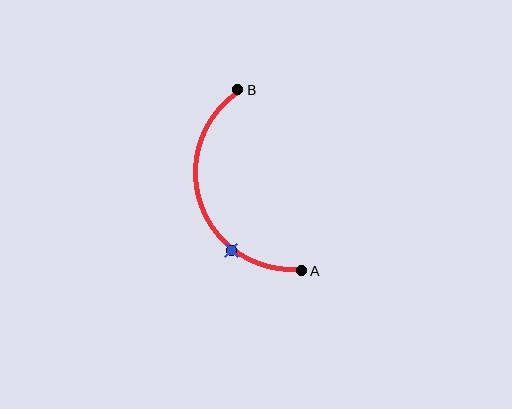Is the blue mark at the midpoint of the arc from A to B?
No. The blue mark lies on the arc but is closer to endpoint A. The arc midpoint would be at the point on the curve equidistant along the arc from both A and B.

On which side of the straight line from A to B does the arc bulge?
The arc bulges to the left of the straight line connecting A and B.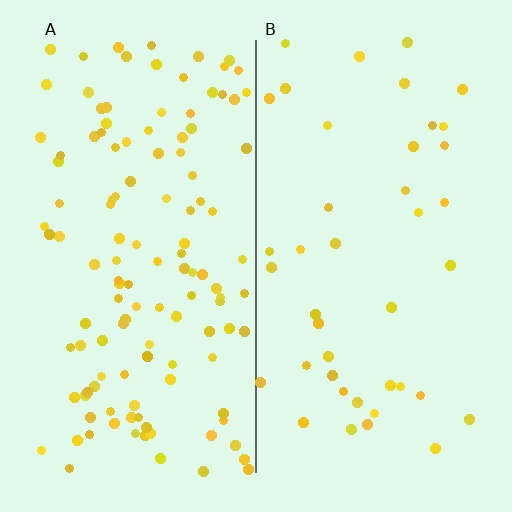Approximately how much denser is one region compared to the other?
Approximately 3.0× — region A over region B.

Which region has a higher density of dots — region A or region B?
A (the left).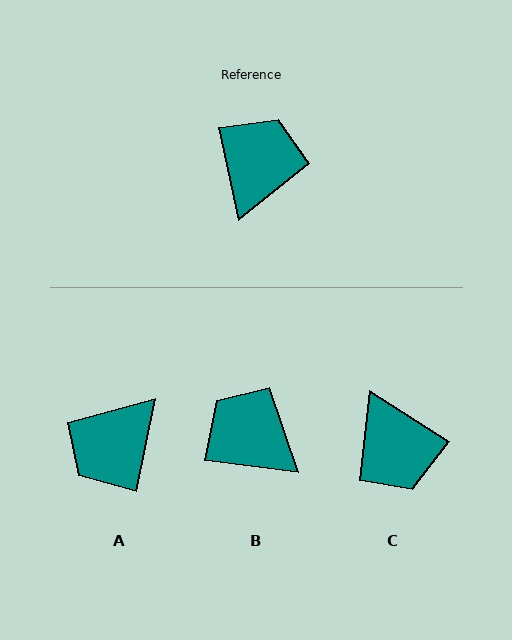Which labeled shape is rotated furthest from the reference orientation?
A, about 156 degrees away.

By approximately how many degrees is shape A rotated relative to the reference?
Approximately 156 degrees counter-clockwise.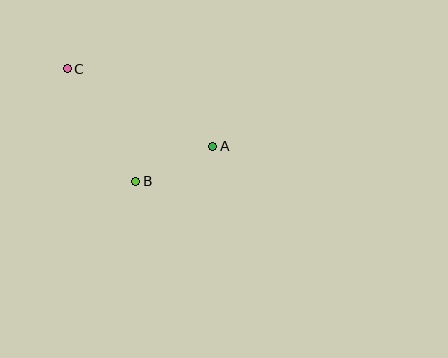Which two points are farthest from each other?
Points A and C are farthest from each other.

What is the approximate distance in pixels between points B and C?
The distance between B and C is approximately 132 pixels.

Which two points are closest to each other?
Points A and B are closest to each other.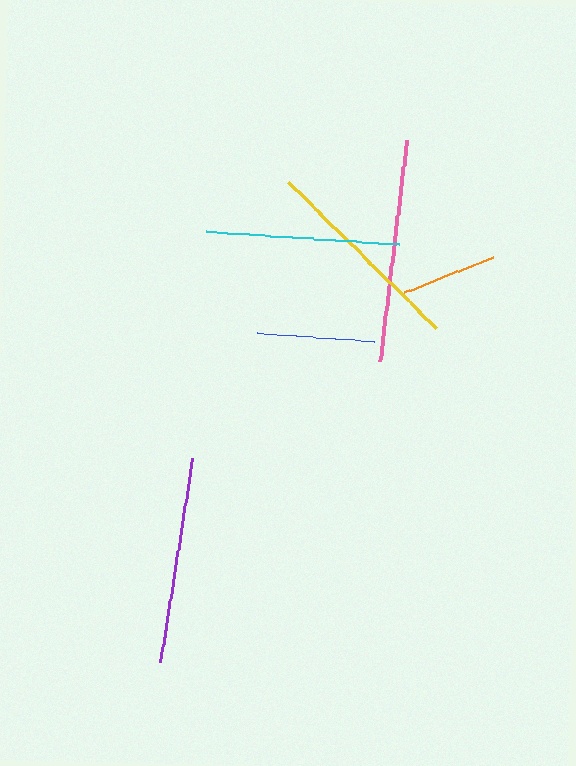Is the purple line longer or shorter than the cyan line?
The purple line is longer than the cyan line.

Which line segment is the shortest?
The orange line is the shortest at approximately 96 pixels.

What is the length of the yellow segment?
The yellow segment is approximately 208 pixels long.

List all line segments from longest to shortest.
From longest to shortest: pink, yellow, purple, cyan, blue, orange.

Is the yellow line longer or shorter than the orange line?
The yellow line is longer than the orange line.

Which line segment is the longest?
The pink line is the longest at approximately 222 pixels.